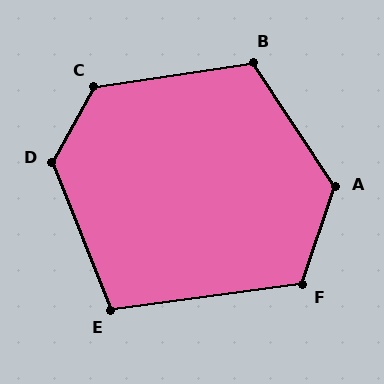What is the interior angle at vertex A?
Approximately 128 degrees (obtuse).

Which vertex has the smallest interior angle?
E, at approximately 104 degrees.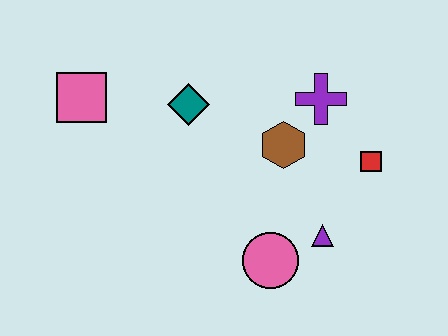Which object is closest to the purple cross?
The brown hexagon is closest to the purple cross.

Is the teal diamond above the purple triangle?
Yes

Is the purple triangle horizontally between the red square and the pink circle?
Yes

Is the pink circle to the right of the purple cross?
No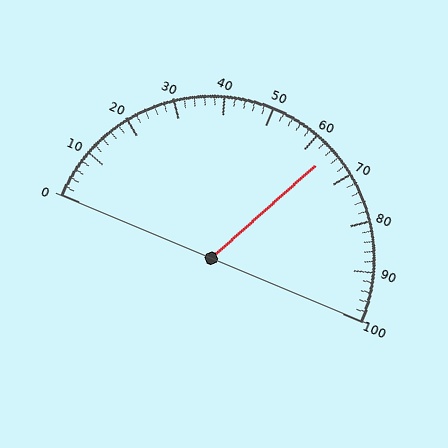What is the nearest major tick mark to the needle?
The nearest major tick mark is 60.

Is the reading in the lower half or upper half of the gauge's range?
The reading is in the upper half of the range (0 to 100).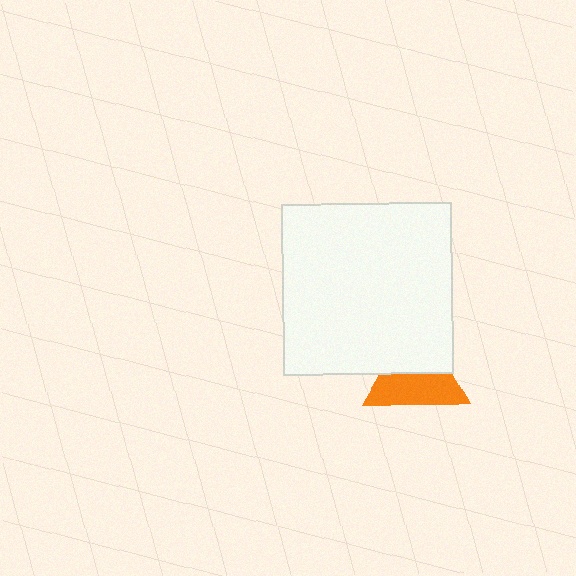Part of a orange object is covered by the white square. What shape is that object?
It is a triangle.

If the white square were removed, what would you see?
You would see the complete orange triangle.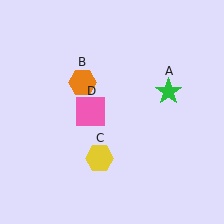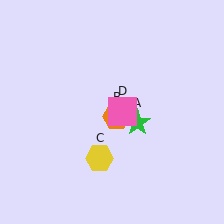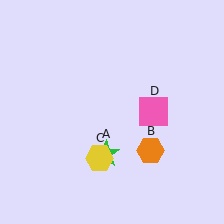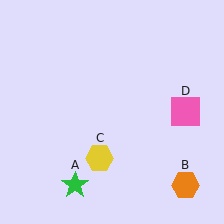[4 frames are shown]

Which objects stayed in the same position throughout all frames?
Yellow hexagon (object C) remained stationary.